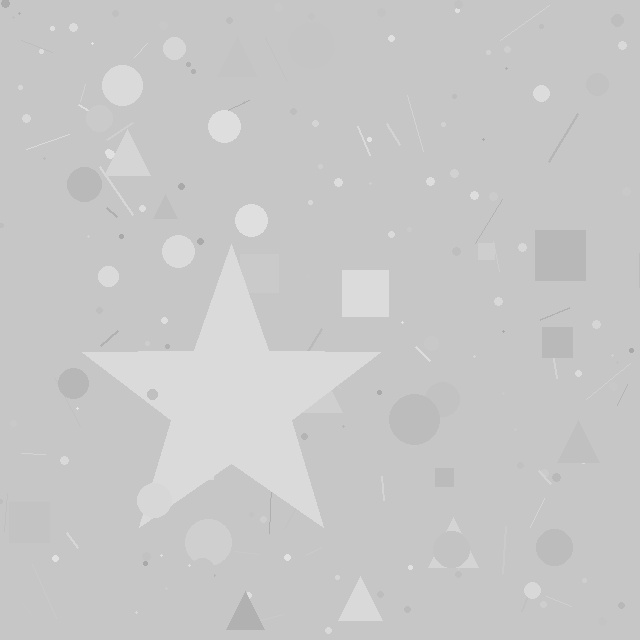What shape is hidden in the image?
A star is hidden in the image.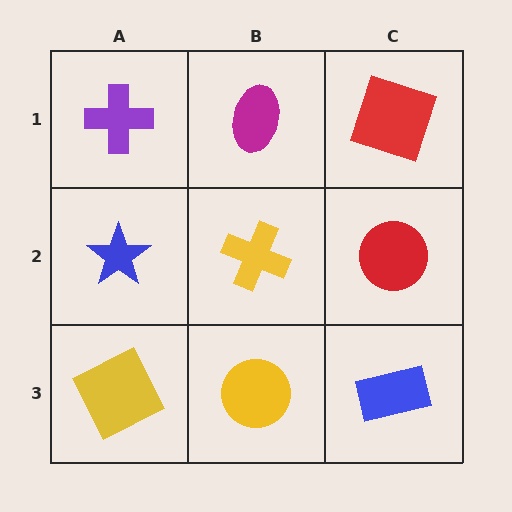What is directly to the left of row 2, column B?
A blue star.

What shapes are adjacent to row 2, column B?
A magenta ellipse (row 1, column B), a yellow circle (row 3, column B), a blue star (row 2, column A), a red circle (row 2, column C).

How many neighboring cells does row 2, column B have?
4.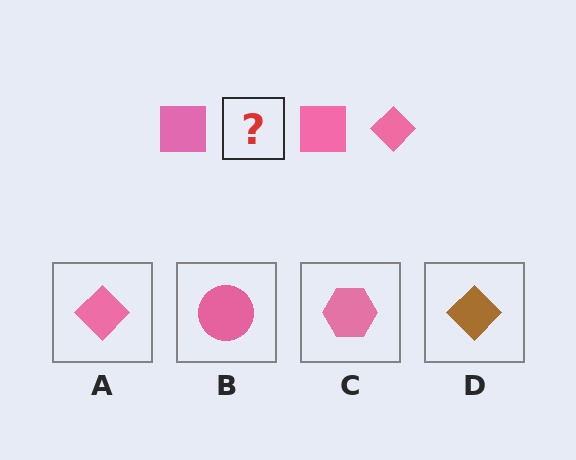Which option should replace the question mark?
Option A.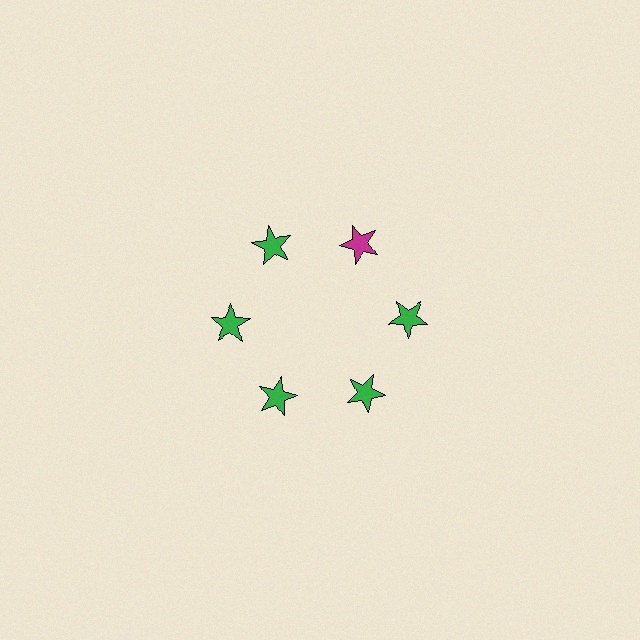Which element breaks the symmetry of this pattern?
The magenta star at roughly the 1 o'clock position breaks the symmetry. All other shapes are green stars.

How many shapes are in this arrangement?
There are 6 shapes arranged in a ring pattern.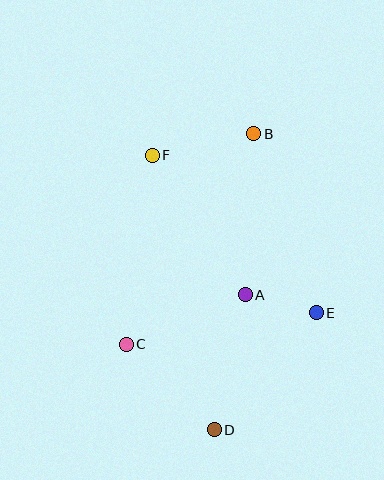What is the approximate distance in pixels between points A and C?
The distance between A and C is approximately 129 pixels.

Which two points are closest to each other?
Points A and E are closest to each other.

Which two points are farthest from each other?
Points B and D are farthest from each other.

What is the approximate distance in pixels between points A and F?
The distance between A and F is approximately 167 pixels.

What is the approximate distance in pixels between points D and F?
The distance between D and F is approximately 281 pixels.